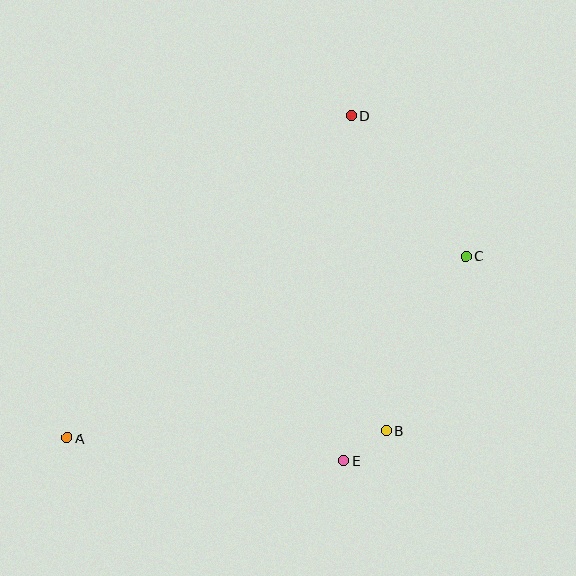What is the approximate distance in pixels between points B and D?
The distance between B and D is approximately 317 pixels.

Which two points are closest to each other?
Points B and E are closest to each other.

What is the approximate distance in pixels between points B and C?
The distance between B and C is approximately 192 pixels.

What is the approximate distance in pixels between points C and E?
The distance between C and E is approximately 238 pixels.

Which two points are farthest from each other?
Points A and C are farthest from each other.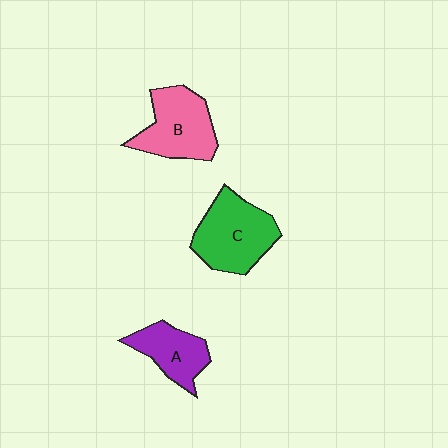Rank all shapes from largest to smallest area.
From largest to smallest: C (green), B (pink), A (purple).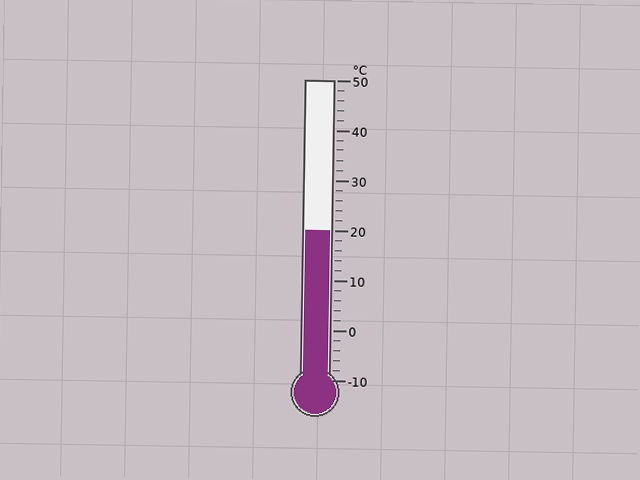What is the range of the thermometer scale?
The thermometer scale ranges from -10°C to 50°C.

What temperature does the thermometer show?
The thermometer shows approximately 20°C.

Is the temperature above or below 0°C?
The temperature is above 0°C.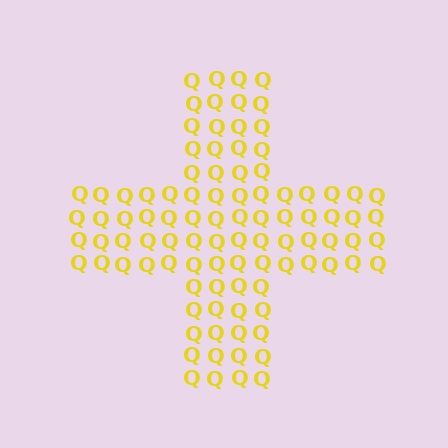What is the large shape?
The large shape is a cross.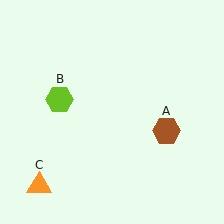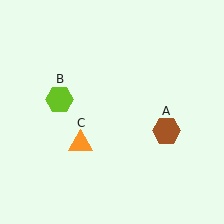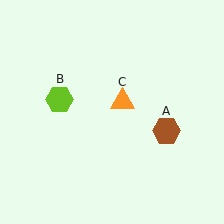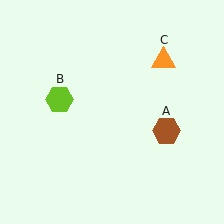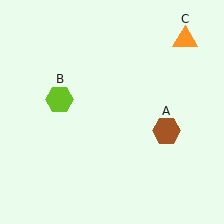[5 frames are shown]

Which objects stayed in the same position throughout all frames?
Brown hexagon (object A) and lime hexagon (object B) remained stationary.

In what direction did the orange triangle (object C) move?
The orange triangle (object C) moved up and to the right.